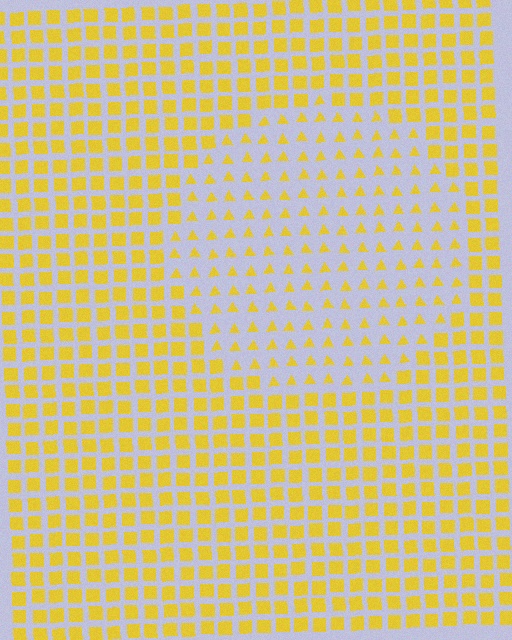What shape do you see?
I see a circle.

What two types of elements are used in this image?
The image uses triangles inside the circle region and squares outside it.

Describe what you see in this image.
The image is filled with small yellow elements arranged in a uniform grid. A circle-shaped region contains triangles, while the surrounding area contains squares. The boundary is defined purely by the change in element shape.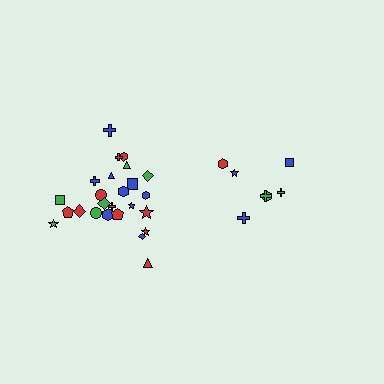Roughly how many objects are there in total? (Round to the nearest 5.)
Roughly 30 objects in total.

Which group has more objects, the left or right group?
The left group.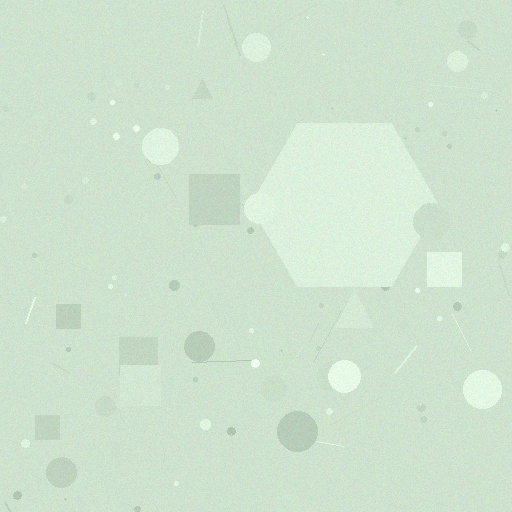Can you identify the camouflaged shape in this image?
The camouflaged shape is a hexagon.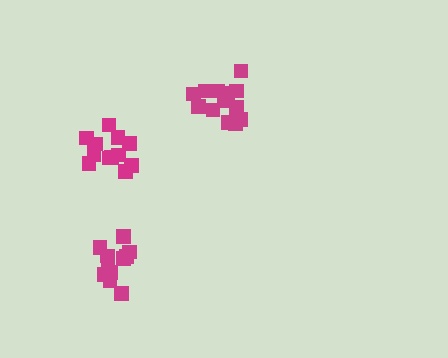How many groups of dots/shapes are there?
There are 3 groups.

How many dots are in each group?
Group 1: 11 dots, Group 2: 13 dots, Group 3: 14 dots (38 total).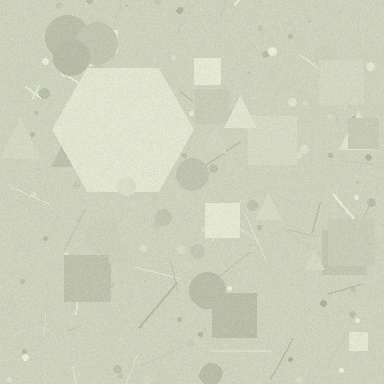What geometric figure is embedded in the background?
A hexagon is embedded in the background.